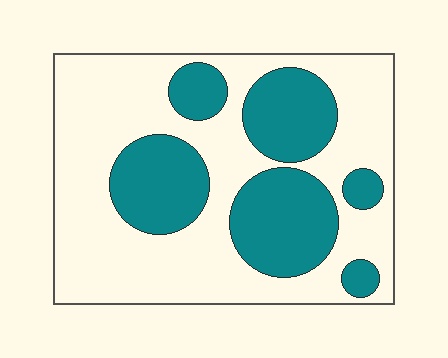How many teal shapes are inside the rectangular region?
6.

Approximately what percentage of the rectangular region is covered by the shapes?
Approximately 35%.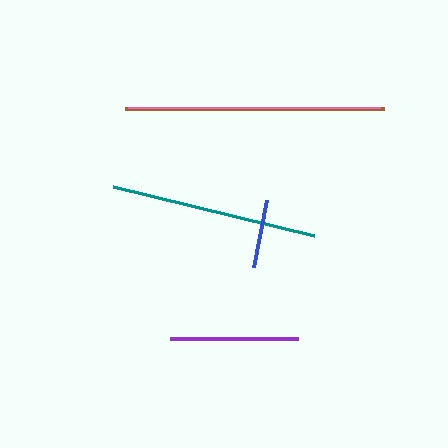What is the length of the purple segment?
The purple segment is approximately 128 pixels long.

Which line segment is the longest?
The brown line is the longest at approximately 260 pixels.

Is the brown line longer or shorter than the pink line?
The brown line is longer than the pink line.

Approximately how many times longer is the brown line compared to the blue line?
The brown line is approximately 3.8 times the length of the blue line.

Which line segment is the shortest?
The blue line is the shortest at approximately 68 pixels.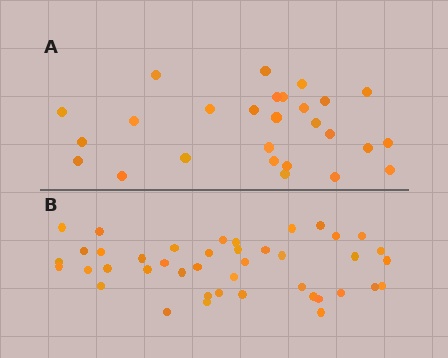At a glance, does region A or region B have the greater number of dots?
Region B (the bottom region) has more dots.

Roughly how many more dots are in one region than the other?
Region B has approximately 15 more dots than region A.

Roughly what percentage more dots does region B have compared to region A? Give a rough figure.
About 55% more.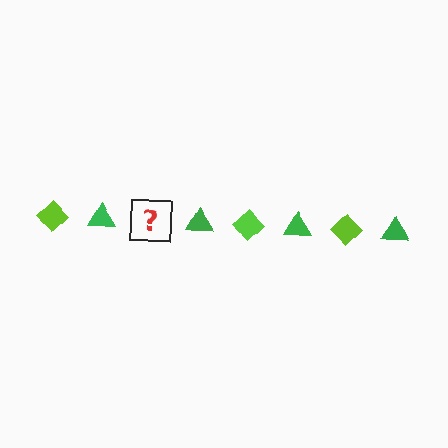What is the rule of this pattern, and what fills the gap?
The rule is that the pattern alternates between lime diamond and green triangle. The gap should be filled with a lime diamond.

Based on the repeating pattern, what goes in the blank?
The blank should be a lime diamond.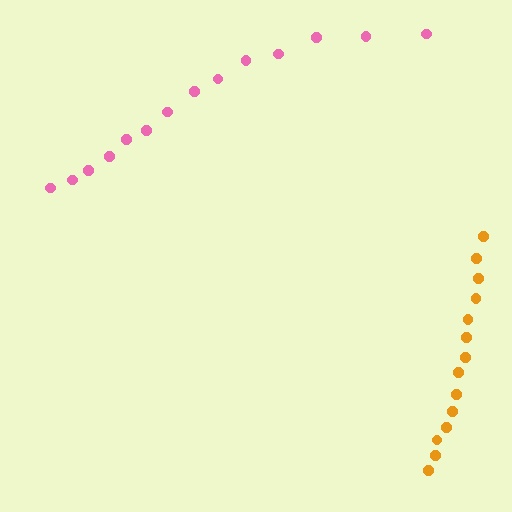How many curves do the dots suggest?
There are 2 distinct paths.